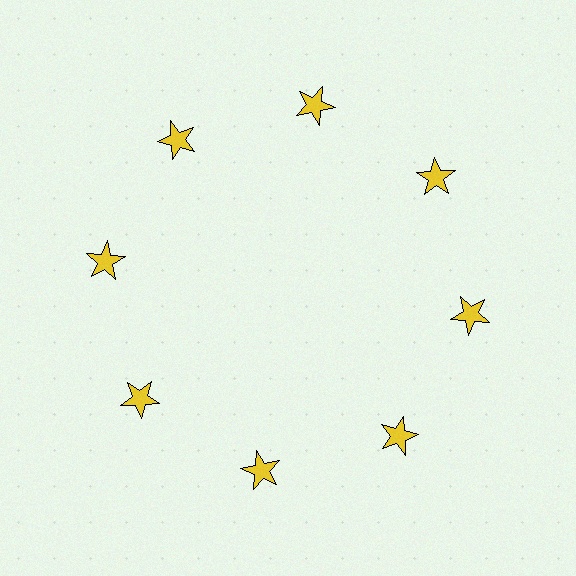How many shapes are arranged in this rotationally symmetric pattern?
There are 8 shapes, arranged in 8 groups of 1.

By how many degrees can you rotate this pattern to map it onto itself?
The pattern maps onto itself every 45 degrees of rotation.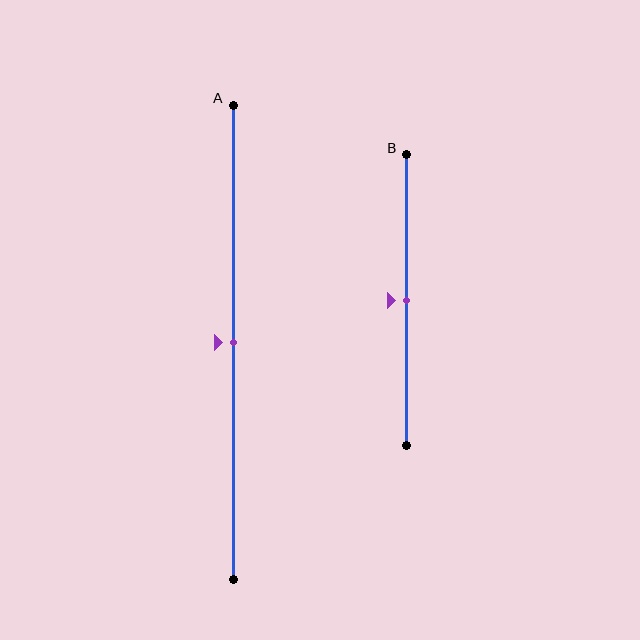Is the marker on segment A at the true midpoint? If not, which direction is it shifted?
Yes, the marker on segment A is at the true midpoint.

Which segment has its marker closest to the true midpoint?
Segment A has its marker closest to the true midpoint.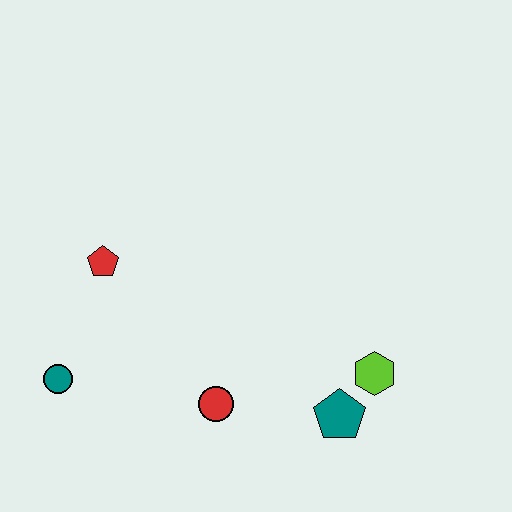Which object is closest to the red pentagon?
The teal circle is closest to the red pentagon.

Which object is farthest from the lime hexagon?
The teal circle is farthest from the lime hexagon.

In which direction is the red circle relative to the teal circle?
The red circle is to the right of the teal circle.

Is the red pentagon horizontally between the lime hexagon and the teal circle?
Yes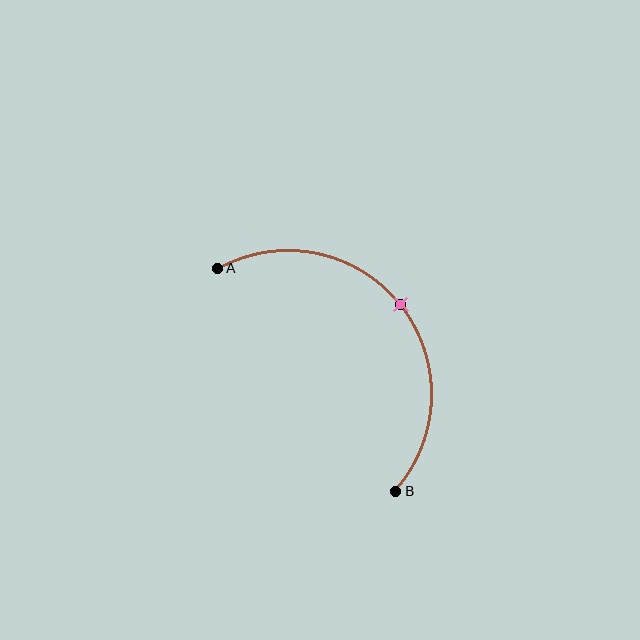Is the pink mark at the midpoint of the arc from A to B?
Yes. The pink mark lies on the arc at equal arc-length from both A and B — it is the arc midpoint.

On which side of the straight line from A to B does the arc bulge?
The arc bulges above and to the right of the straight line connecting A and B.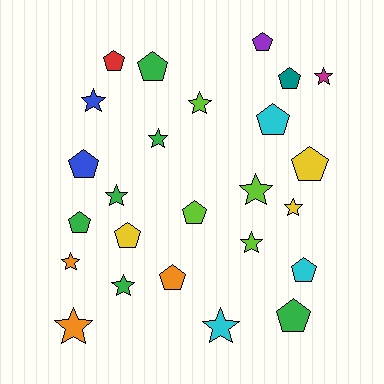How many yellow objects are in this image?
There are 3 yellow objects.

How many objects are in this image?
There are 25 objects.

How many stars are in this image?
There are 12 stars.